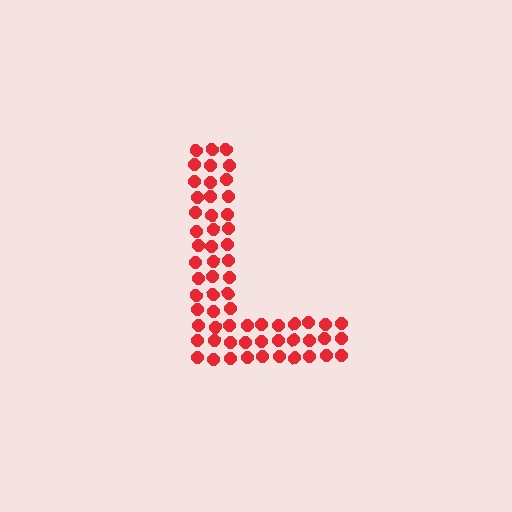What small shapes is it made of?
It is made of small circles.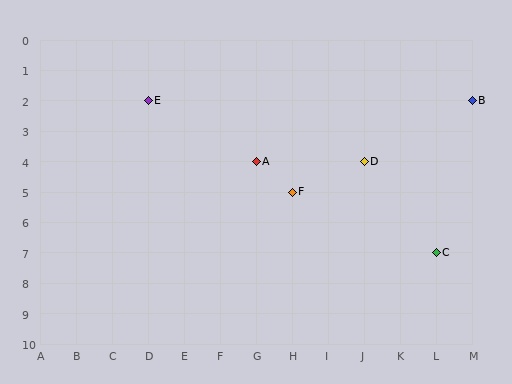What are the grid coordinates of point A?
Point A is at grid coordinates (G, 4).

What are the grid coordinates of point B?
Point B is at grid coordinates (M, 2).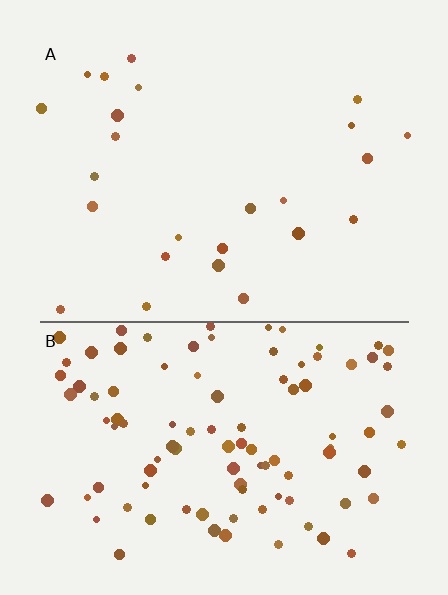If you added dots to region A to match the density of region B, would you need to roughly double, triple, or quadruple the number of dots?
Approximately quadruple.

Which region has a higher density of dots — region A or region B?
B (the bottom).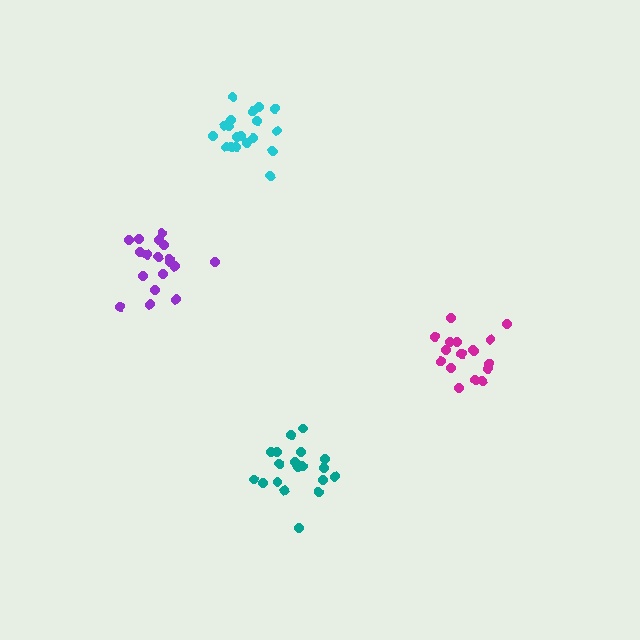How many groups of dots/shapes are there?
There are 4 groups.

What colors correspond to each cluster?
The clusters are colored: cyan, magenta, teal, purple.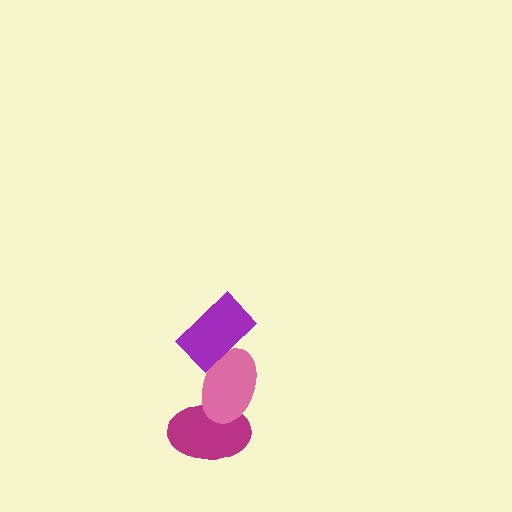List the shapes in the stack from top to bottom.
From top to bottom: the purple rectangle, the pink ellipse, the magenta ellipse.